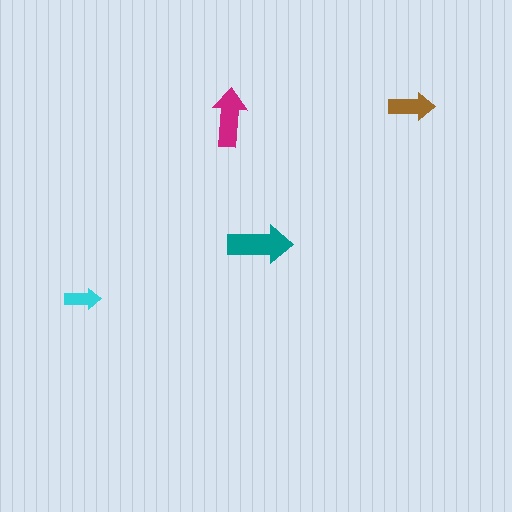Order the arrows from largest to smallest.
the teal one, the magenta one, the brown one, the cyan one.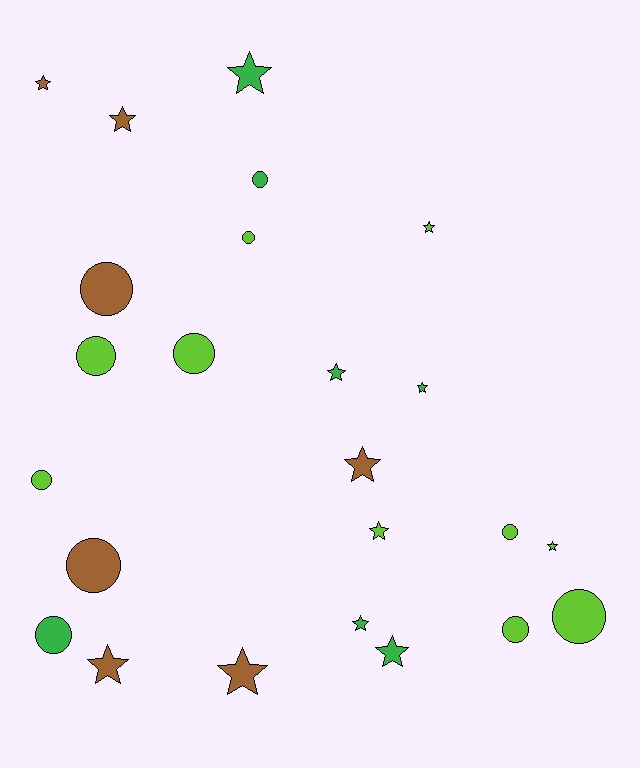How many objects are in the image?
There are 24 objects.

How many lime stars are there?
There are 3 lime stars.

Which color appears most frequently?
Lime, with 10 objects.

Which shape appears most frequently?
Star, with 13 objects.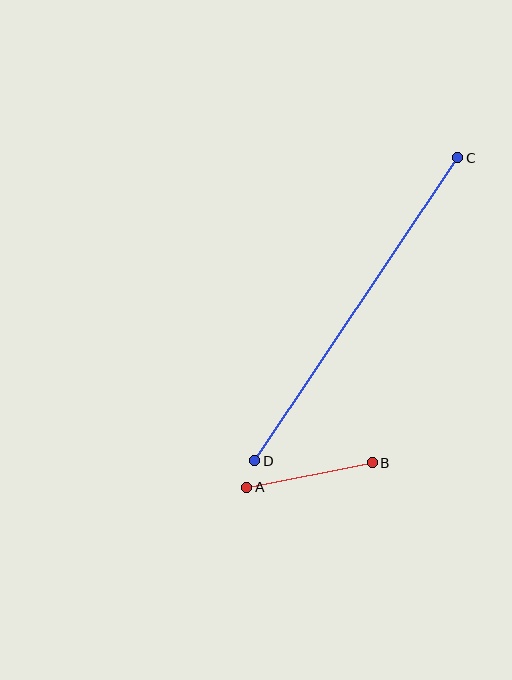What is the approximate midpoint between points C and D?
The midpoint is at approximately (356, 309) pixels.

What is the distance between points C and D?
The distance is approximately 365 pixels.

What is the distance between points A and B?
The distance is approximately 128 pixels.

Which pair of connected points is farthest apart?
Points C and D are farthest apart.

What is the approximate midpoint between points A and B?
The midpoint is at approximately (309, 475) pixels.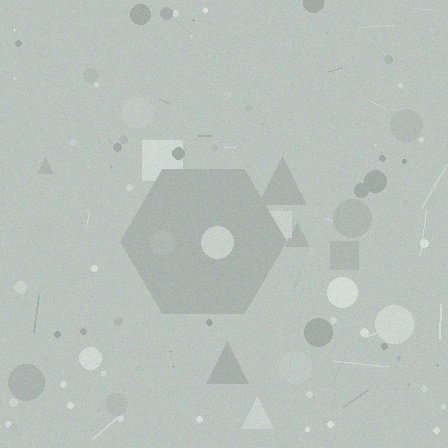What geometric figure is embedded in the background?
A hexagon is embedded in the background.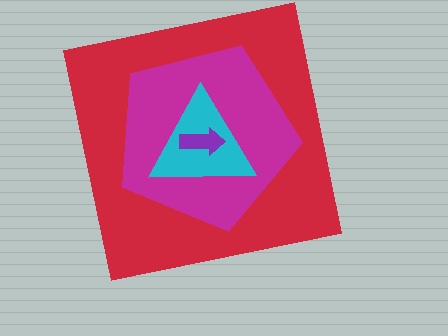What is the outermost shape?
The red square.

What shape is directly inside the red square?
The magenta pentagon.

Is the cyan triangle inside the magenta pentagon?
Yes.